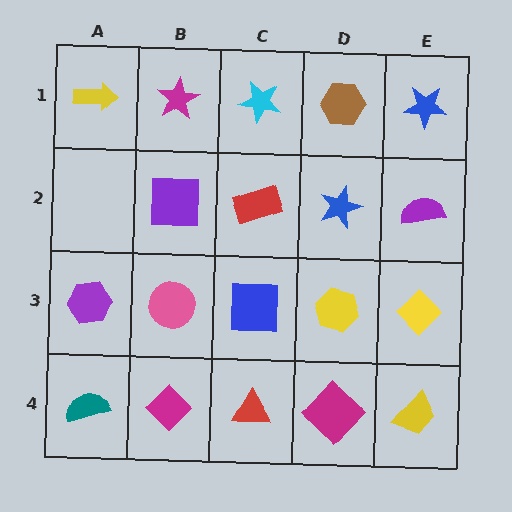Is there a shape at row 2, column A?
No, that cell is empty.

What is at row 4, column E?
A yellow trapezoid.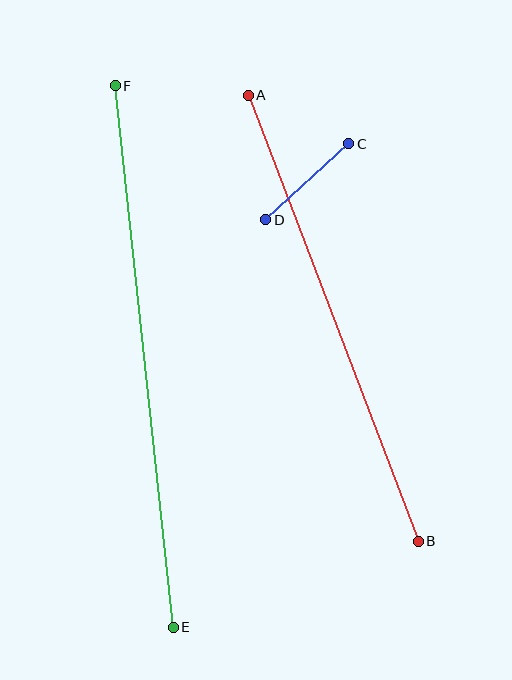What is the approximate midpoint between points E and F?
The midpoint is at approximately (144, 357) pixels.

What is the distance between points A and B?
The distance is approximately 477 pixels.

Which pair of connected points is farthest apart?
Points E and F are farthest apart.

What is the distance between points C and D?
The distance is approximately 113 pixels.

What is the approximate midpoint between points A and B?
The midpoint is at approximately (333, 318) pixels.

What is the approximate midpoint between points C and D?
The midpoint is at approximately (307, 182) pixels.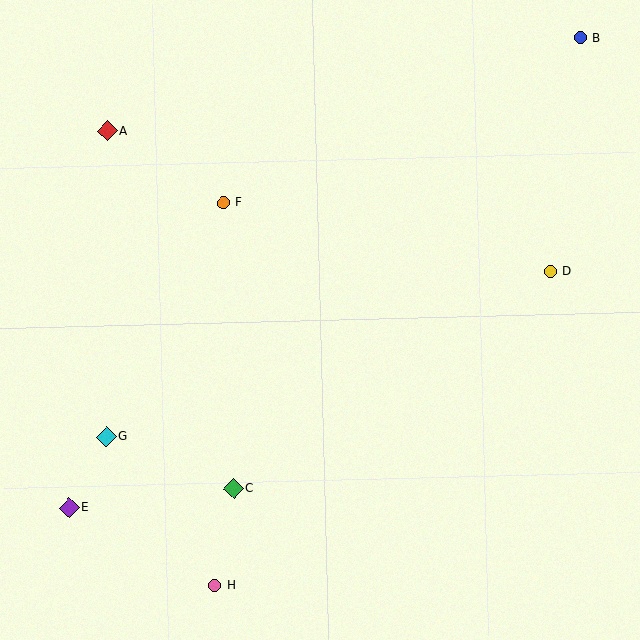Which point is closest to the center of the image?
Point F at (223, 203) is closest to the center.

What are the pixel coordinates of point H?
Point H is at (215, 585).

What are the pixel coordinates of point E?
Point E is at (69, 508).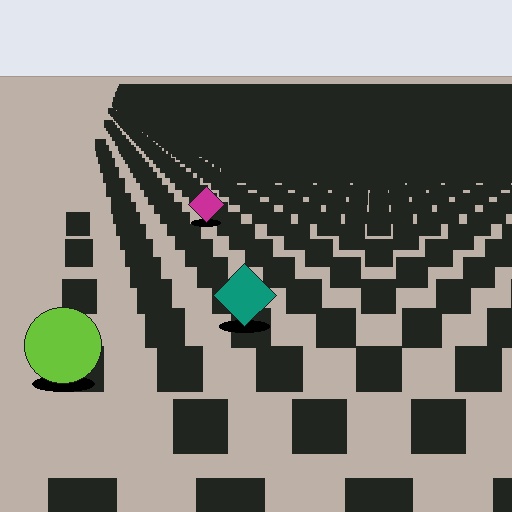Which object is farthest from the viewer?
The magenta diamond is farthest from the viewer. It appears smaller and the ground texture around it is denser.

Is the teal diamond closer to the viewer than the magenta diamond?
Yes. The teal diamond is closer — you can tell from the texture gradient: the ground texture is coarser near it.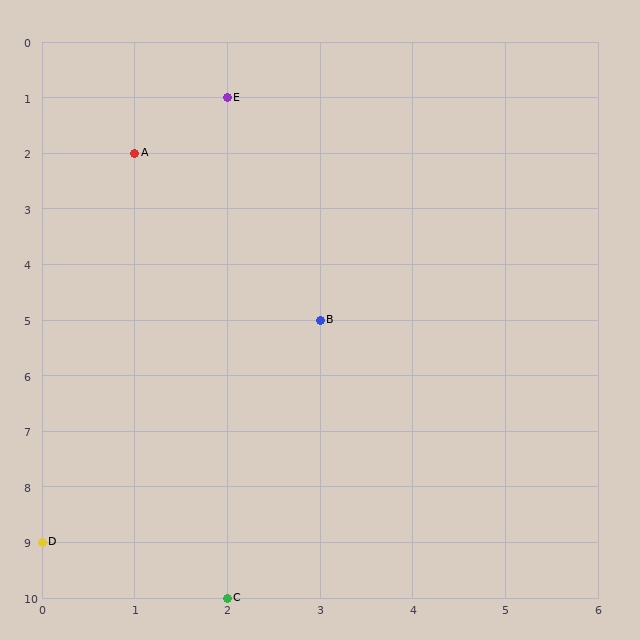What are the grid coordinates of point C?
Point C is at grid coordinates (2, 10).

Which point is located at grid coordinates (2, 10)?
Point C is at (2, 10).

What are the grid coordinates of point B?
Point B is at grid coordinates (3, 5).